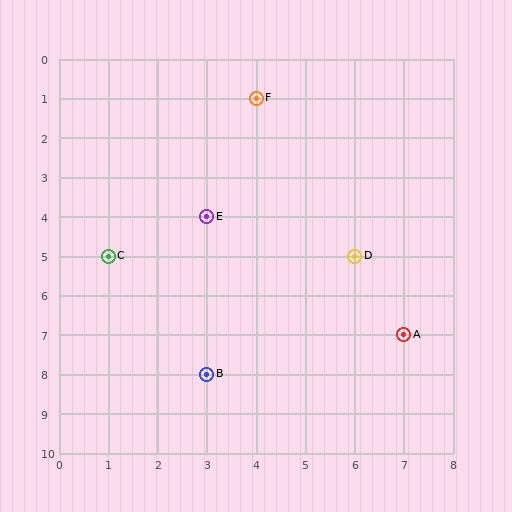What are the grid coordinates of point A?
Point A is at grid coordinates (7, 7).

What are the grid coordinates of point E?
Point E is at grid coordinates (3, 4).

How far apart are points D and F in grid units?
Points D and F are 2 columns and 4 rows apart (about 4.5 grid units diagonally).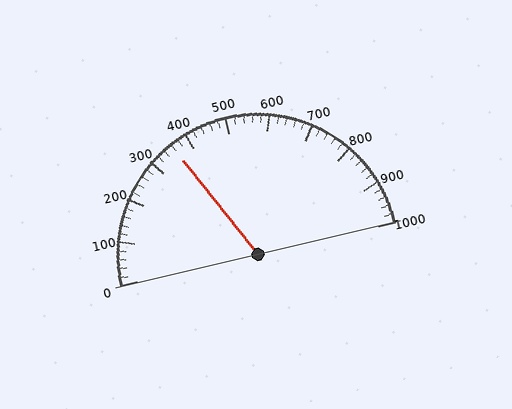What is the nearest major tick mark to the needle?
The nearest major tick mark is 400.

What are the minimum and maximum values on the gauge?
The gauge ranges from 0 to 1000.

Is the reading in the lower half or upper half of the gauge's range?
The reading is in the lower half of the range (0 to 1000).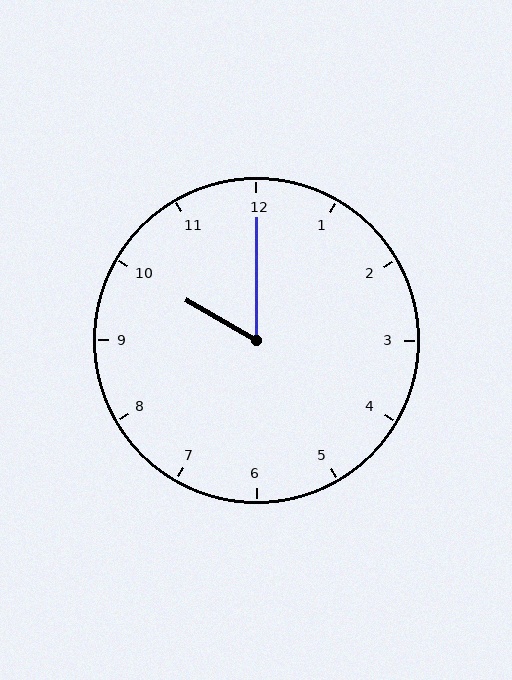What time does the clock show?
10:00.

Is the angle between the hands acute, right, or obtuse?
It is acute.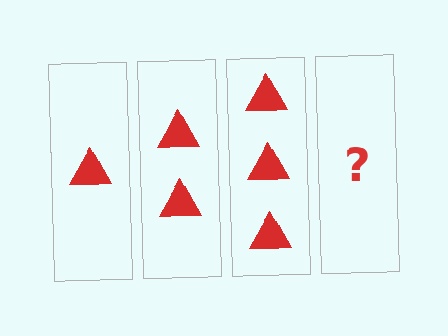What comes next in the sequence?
The next element should be 4 triangles.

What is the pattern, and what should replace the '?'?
The pattern is that each step adds one more triangle. The '?' should be 4 triangles.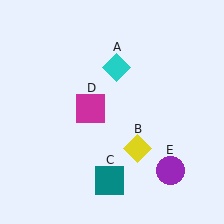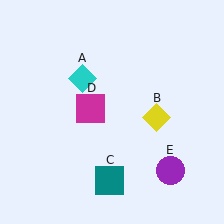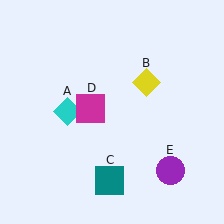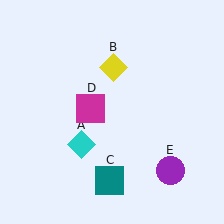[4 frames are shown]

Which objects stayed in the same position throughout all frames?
Teal square (object C) and magenta square (object D) and purple circle (object E) remained stationary.